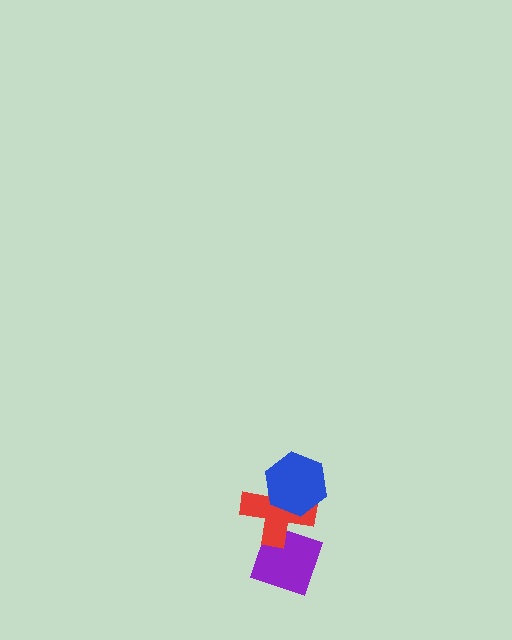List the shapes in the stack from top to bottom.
From top to bottom: the blue hexagon, the red cross, the purple diamond.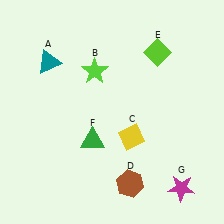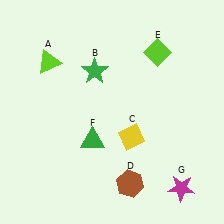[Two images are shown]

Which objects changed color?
A changed from teal to lime. B changed from lime to green.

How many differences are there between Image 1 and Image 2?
There are 2 differences between the two images.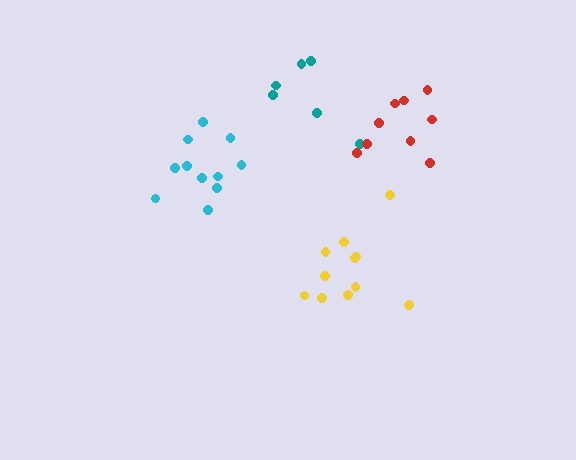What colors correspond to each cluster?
The clusters are colored: teal, red, yellow, cyan.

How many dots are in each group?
Group 1: 6 dots, Group 2: 9 dots, Group 3: 11 dots, Group 4: 11 dots (37 total).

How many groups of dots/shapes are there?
There are 4 groups.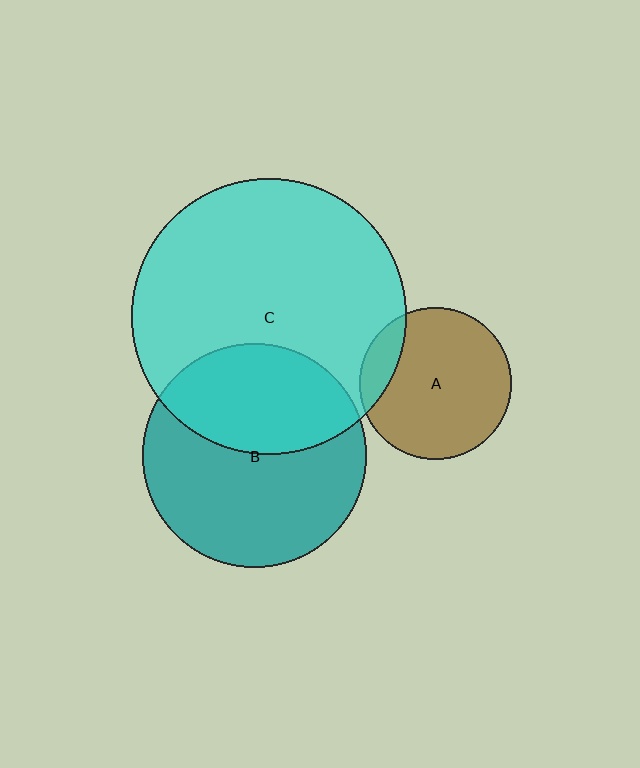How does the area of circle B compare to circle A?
Approximately 2.2 times.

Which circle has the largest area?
Circle C (cyan).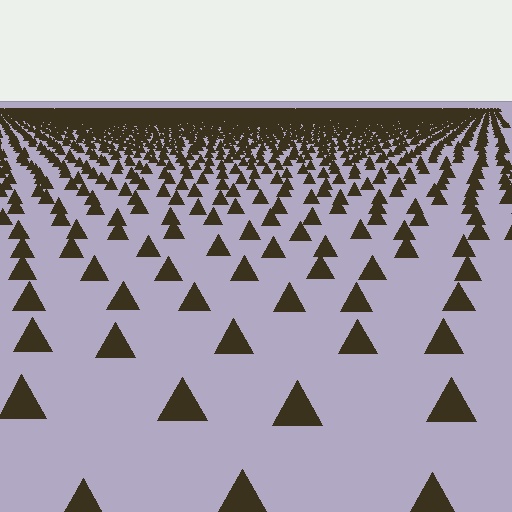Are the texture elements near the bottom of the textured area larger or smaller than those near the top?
Larger. Near the bottom, elements are closer to the viewer and appear at a bigger on-screen size.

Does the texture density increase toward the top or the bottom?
Density increases toward the top.